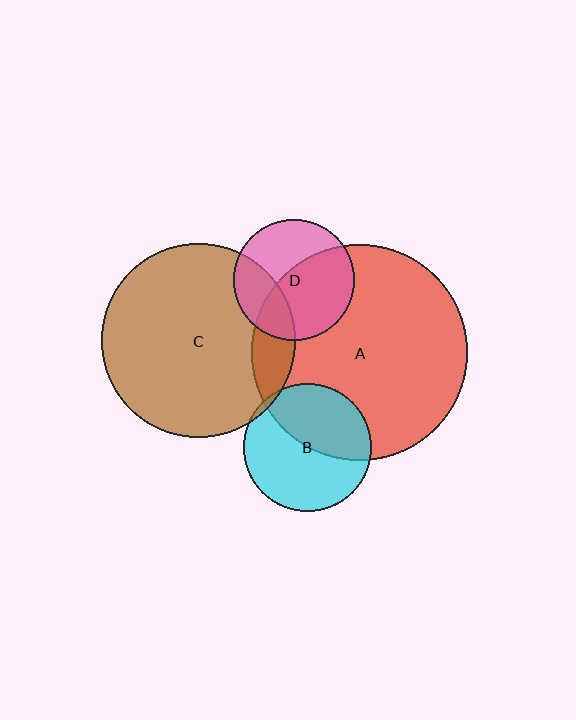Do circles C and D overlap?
Yes.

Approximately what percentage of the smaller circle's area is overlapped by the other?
Approximately 30%.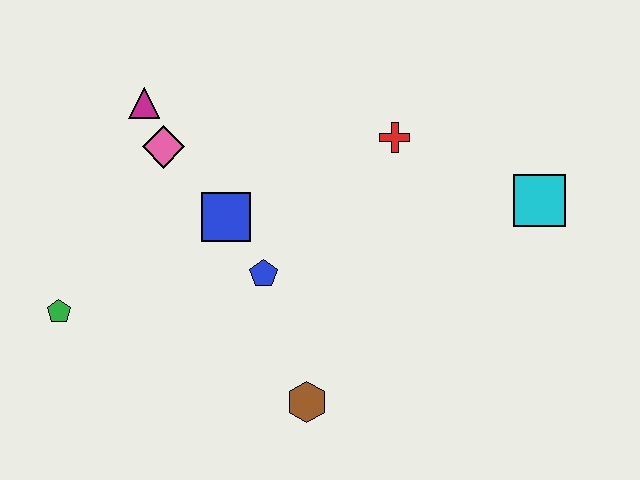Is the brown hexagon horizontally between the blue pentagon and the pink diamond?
No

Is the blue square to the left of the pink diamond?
No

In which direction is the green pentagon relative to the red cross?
The green pentagon is to the left of the red cross.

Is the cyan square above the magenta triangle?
No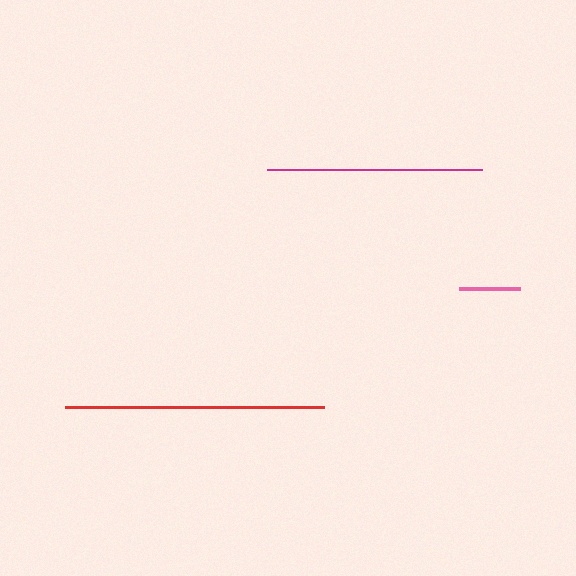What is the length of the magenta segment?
The magenta segment is approximately 215 pixels long.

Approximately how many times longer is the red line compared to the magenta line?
The red line is approximately 1.2 times the length of the magenta line.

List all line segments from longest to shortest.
From longest to shortest: red, magenta, pink.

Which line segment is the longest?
The red line is the longest at approximately 259 pixels.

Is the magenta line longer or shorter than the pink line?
The magenta line is longer than the pink line.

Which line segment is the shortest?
The pink line is the shortest at approximately 60 pixels.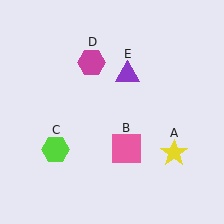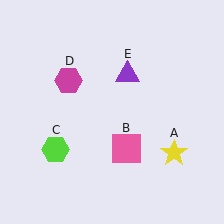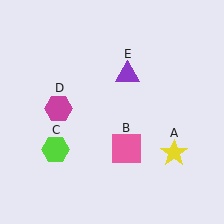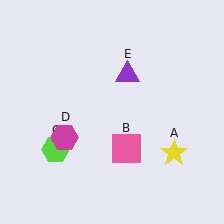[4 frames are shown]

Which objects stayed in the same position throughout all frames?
Yellow star (object A) and pink square (object B) and lime hexagon (object C) and purple triangle (object E) remained stationary.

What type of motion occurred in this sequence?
The magenta hexagon (object D) rotated counterclockwise around the center of the scene.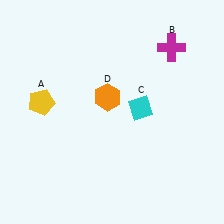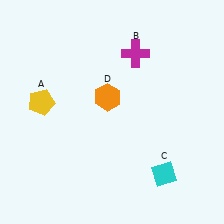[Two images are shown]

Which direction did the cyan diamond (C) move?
The cyan diamond (C) moved down.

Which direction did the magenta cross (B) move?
The magenta cross (B) moved left.